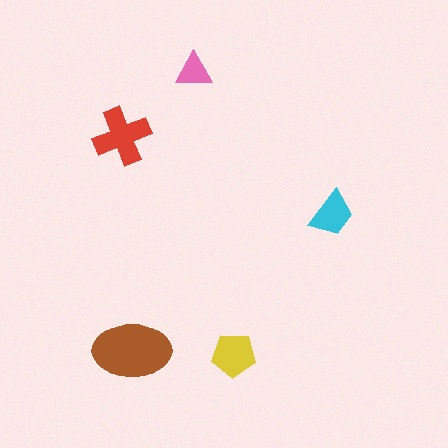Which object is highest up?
The pink triangle is topmost.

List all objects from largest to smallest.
The brown ellipse, the red cross, the yellow pentagon, the cyan trapezoid, the pink triangle.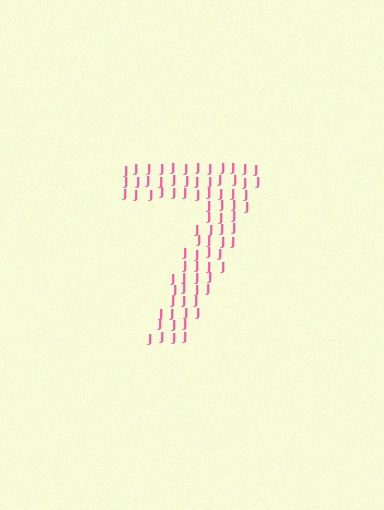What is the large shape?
The large shape is the digit 7.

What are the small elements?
The small elements are letter J's.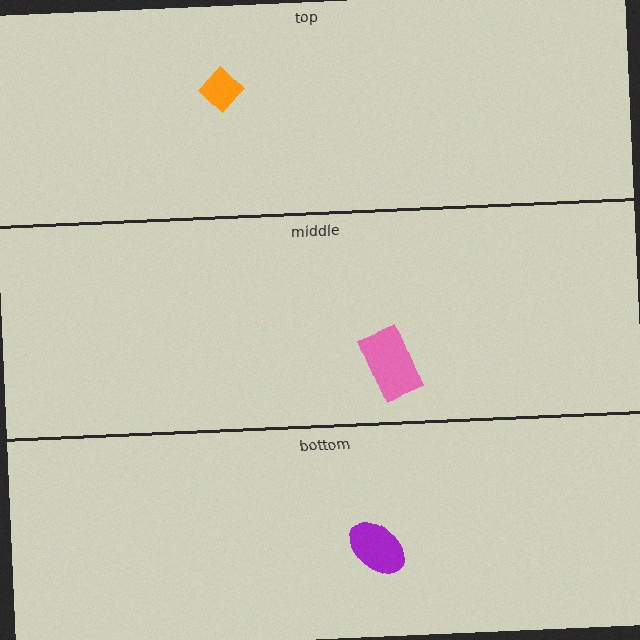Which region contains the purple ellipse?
The bottom region.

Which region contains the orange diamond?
The top region.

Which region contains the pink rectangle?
The middle region.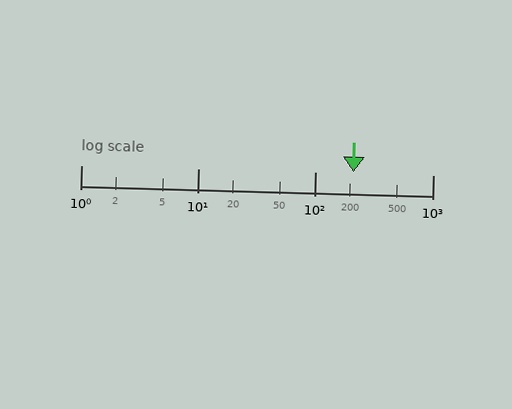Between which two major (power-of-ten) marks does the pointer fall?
The pointer is between 100 and 1000.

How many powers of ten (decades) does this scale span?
The scale spans 3 decades, from 1 to 1000.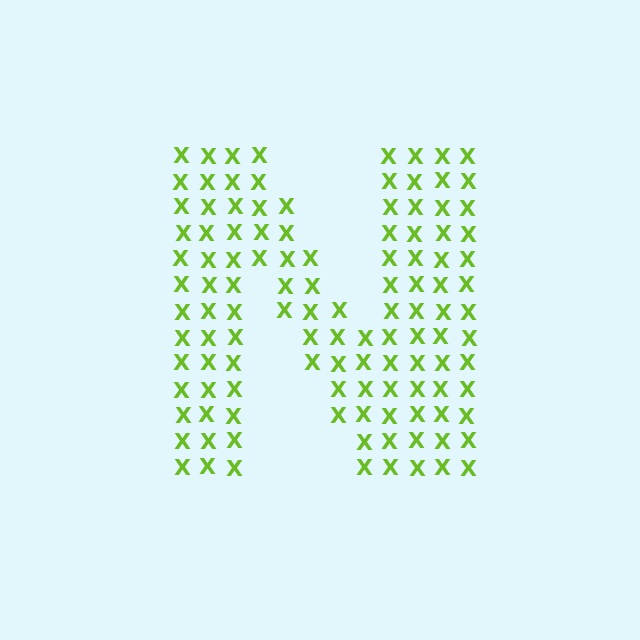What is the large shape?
The large shape is the letter N.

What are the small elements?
The small elements are letter X's.